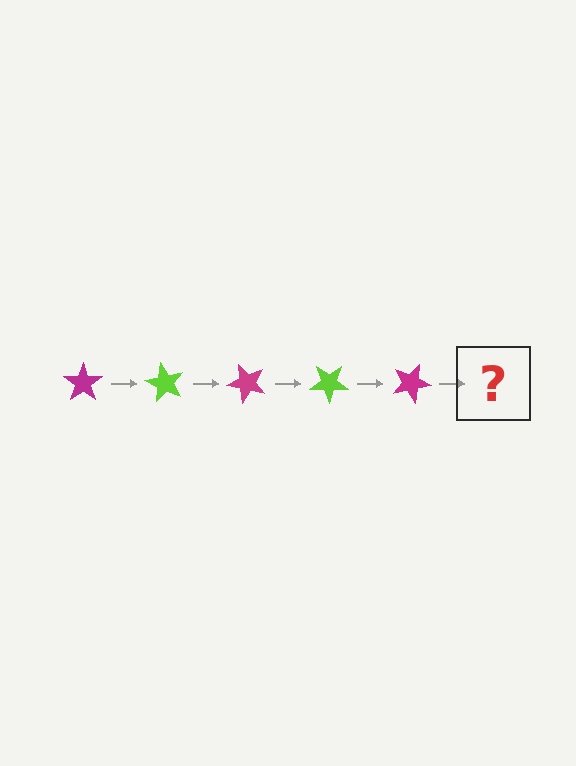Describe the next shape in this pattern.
It should be a lime star, rotated 300 degrees from the start.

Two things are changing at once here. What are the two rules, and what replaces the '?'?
The two rules are that it rotates 60 degrees each step and the color cycles through magenta and lime. The '?' should be a lime star, rotated 300 degrees from the start.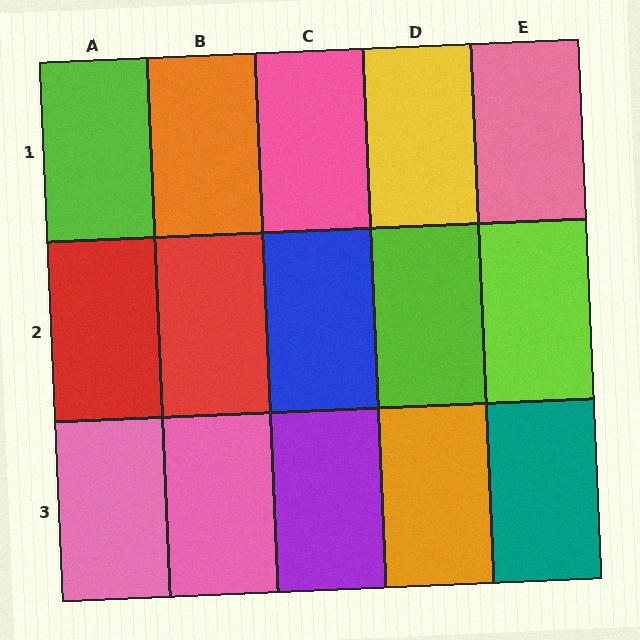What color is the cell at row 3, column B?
Pink.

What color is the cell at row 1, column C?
Pink.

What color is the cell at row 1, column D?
Yellow.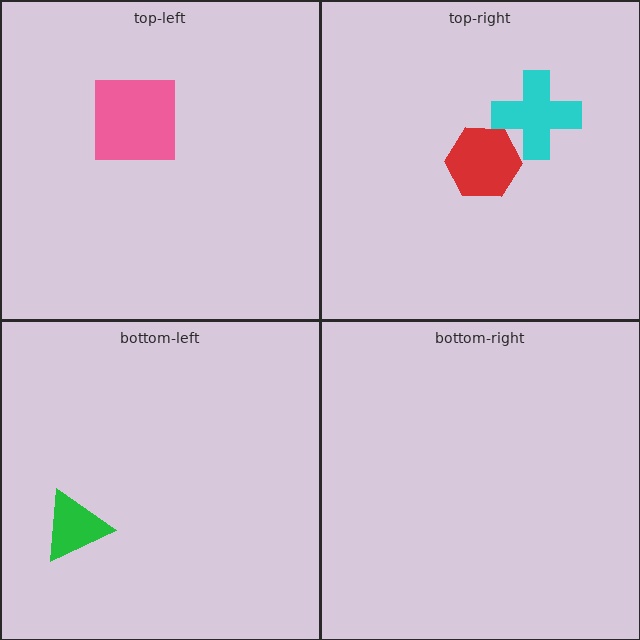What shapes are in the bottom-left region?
The green triangle.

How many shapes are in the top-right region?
2.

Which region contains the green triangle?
The bottom-left region.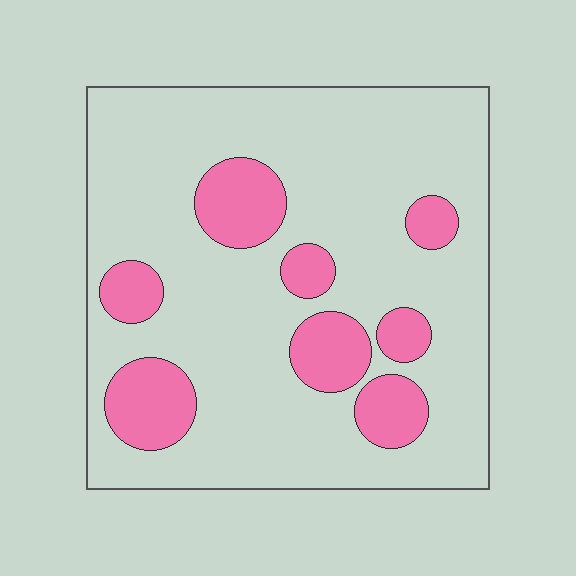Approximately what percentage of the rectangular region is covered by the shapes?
Approximately 20%.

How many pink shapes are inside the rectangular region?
8.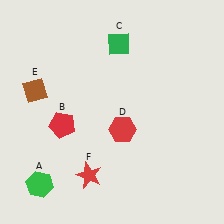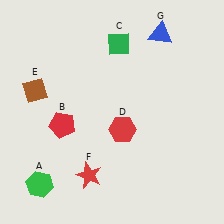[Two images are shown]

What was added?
A blue triangle (G) was added in Image 2.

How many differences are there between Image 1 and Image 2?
There is 1 difference between the two images.